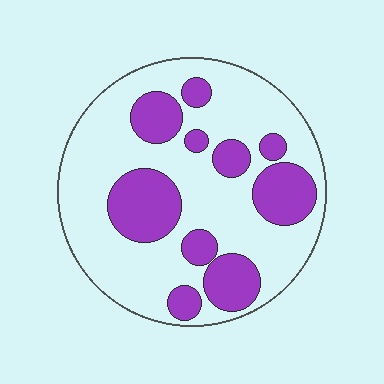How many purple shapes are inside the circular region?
10.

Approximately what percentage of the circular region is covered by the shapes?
Approximately 30%.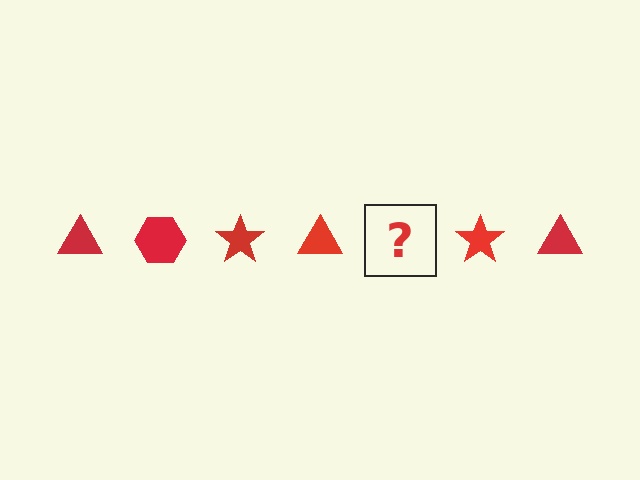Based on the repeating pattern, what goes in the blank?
The blank should be a red hexagon.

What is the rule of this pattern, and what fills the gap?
The rule is that the pattern cycles through triangle, hexagon, star shapes in red. The gap should be filled with a red hexagon.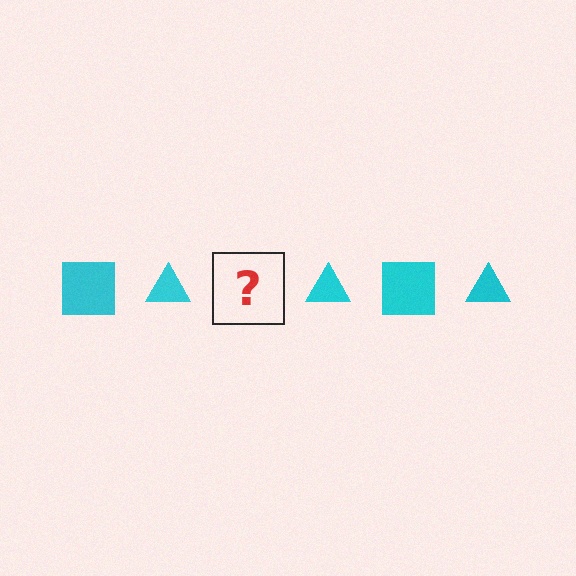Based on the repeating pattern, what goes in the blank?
The blank should be a cyan square.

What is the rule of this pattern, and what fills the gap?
The rule is that the pattern cycles through square, triangle shapes in cyan. The gap should be filled with a cyan square.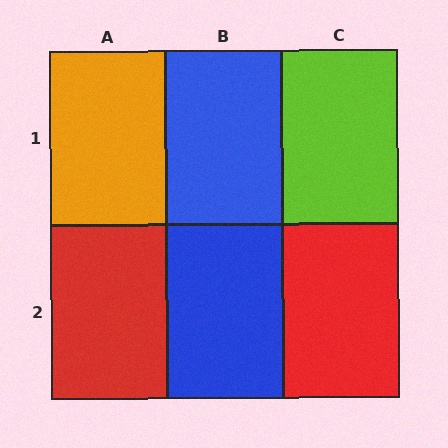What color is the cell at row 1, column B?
Blue.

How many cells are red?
2 cells are red.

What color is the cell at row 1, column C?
Lime.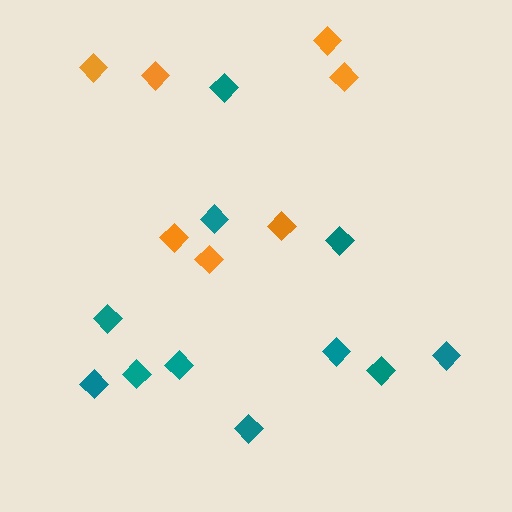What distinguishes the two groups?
There are 2 groups: one group of teal diamonds (11) and one group of orange diamonds (7).